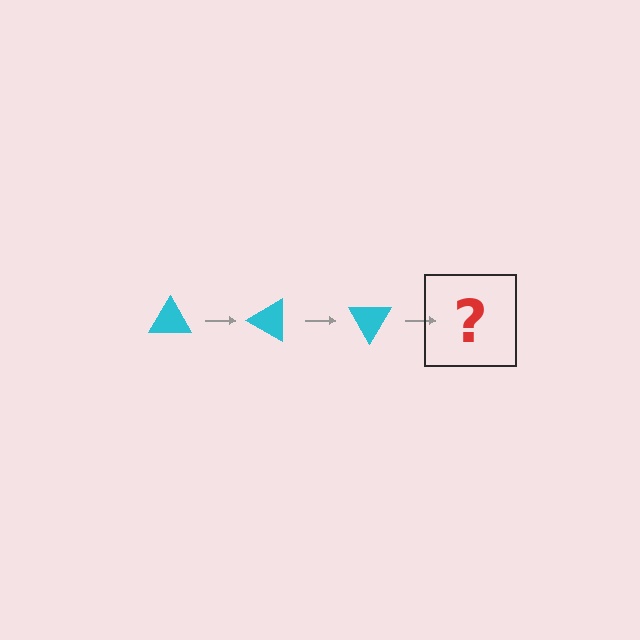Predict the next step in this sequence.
The next step is a cyan triangle rotated 90 degrees.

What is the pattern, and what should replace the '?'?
The pattern is that the triangle rotates 30 degrees each step. The '?' should be a cyan triangle rotated 90 degrees.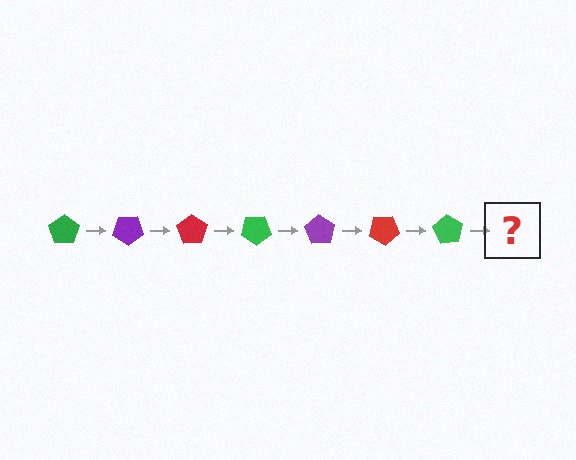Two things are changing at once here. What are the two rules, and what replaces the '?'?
The two rules are that it rotates 35 degrees each step and the color cycles through green, purple, and red. The '?' should be a purple pentagon, rotated 245 degrees from the start.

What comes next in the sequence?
The next element should be a purple pentagon, rotated 245 degrees from the start.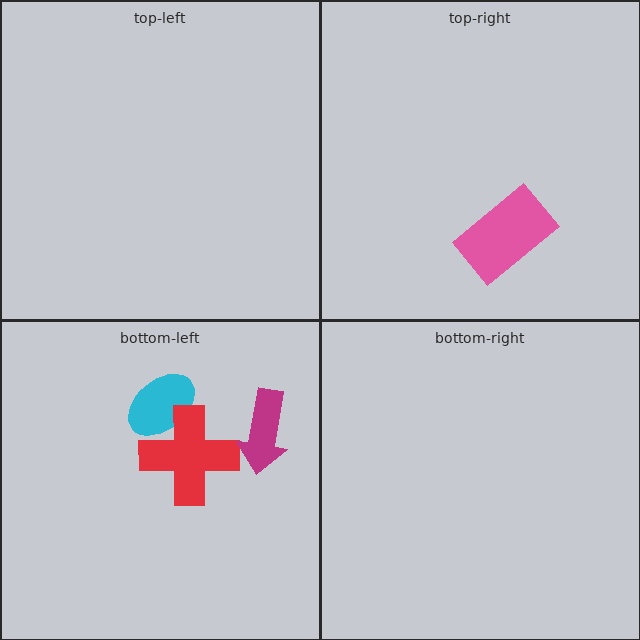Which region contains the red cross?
The bottom-left region.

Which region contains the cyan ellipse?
The bottom-left region.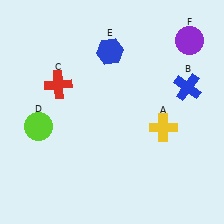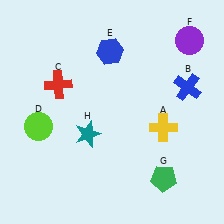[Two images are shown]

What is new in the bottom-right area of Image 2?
A green pentagon (G) was added in the bottom-right area of Image 2.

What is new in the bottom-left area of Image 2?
A teal star (H) was added in the bottom-left area of Image 2.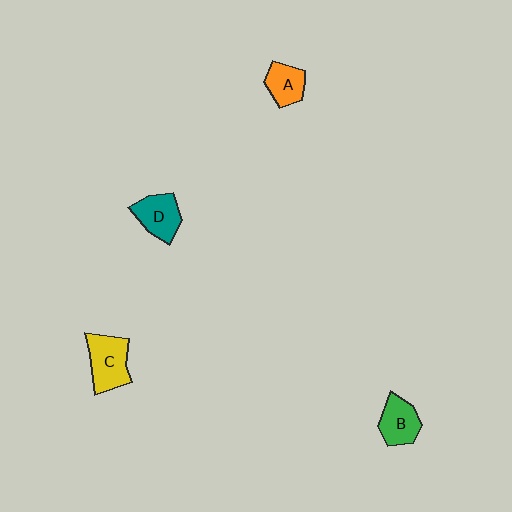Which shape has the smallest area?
Shape A (orange).